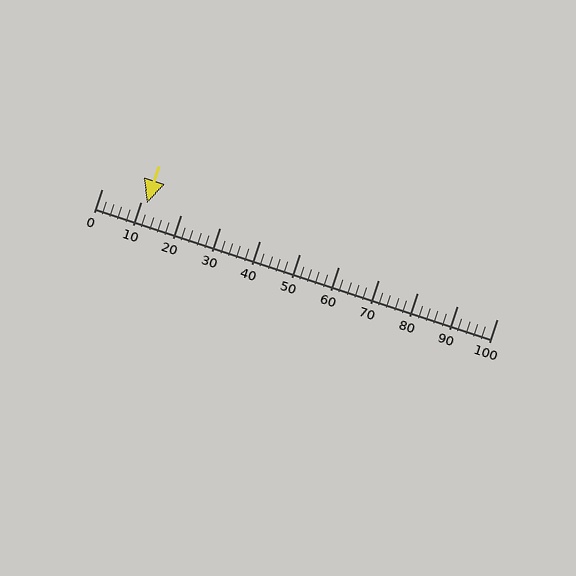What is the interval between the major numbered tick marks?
The major tick marks are spaced 10 units apart.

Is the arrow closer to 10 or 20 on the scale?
The arrow is closer to 10.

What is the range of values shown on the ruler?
The ruler shows values from 0 to 100.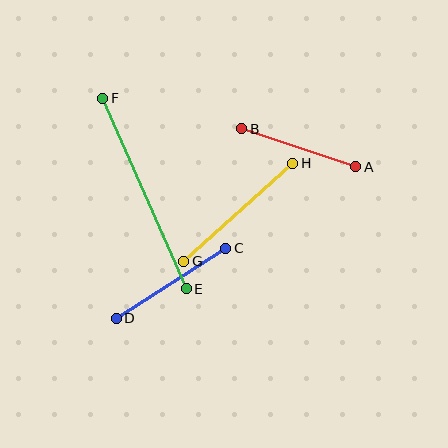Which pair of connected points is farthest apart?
Points E and F are farthest apart.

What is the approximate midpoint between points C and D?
The midpoint is at approximately (171, 283) pixels.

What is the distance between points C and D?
The distance is approximately 130 pixels.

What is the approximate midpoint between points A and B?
The midpoint is at approximately (299, 148) pixels.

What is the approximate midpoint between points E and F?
The midpoint is at approximately (144, 194) pixels.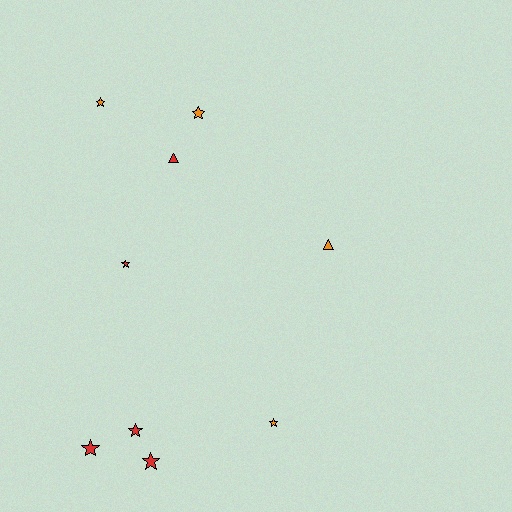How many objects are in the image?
There are 9 objects.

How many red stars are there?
There are 4 red stars.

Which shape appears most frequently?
Star, with 7 objects.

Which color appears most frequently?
Red, with 5 objects.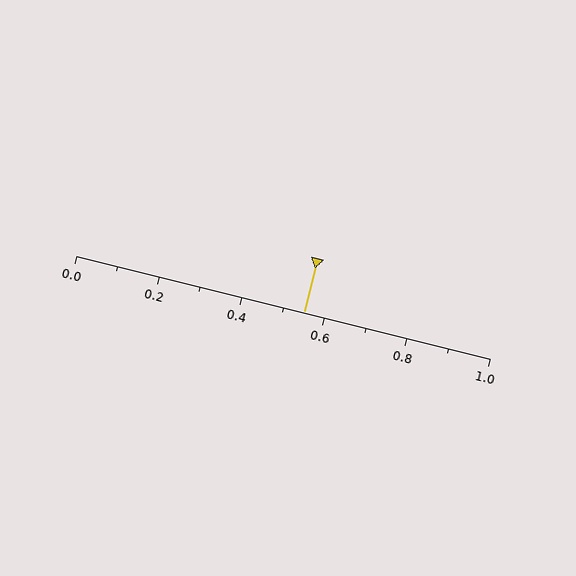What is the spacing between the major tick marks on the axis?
The major ticks are spaced 0.2 apart.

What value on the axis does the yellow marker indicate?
The marker indicates approximately 0.55.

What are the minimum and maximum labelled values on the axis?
The axis runs from 0.0 to 1.0.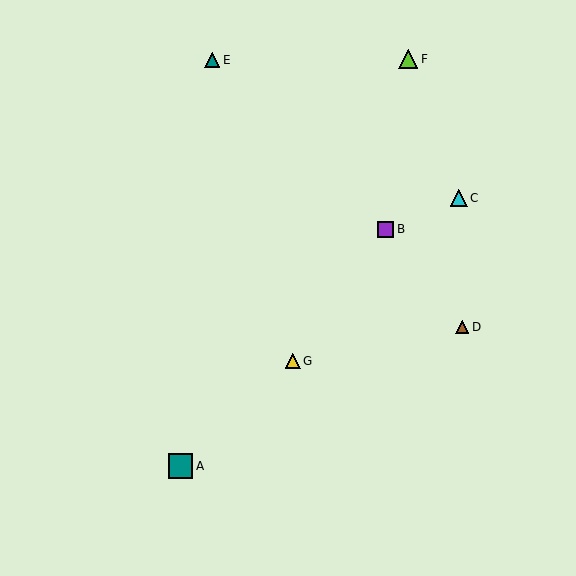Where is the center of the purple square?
The center of the purple square is at (386, 229).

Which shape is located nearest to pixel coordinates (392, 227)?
The purple square (labeled B) at (386, 229) is nearest to that location.